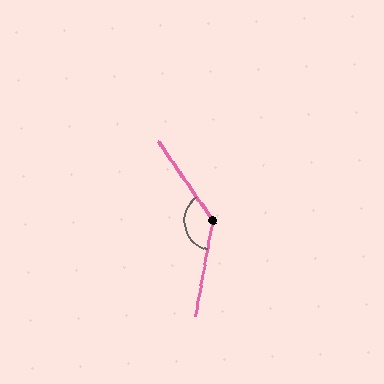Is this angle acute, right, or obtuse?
It is obtuse.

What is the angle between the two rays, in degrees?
Approximately 135 degrees.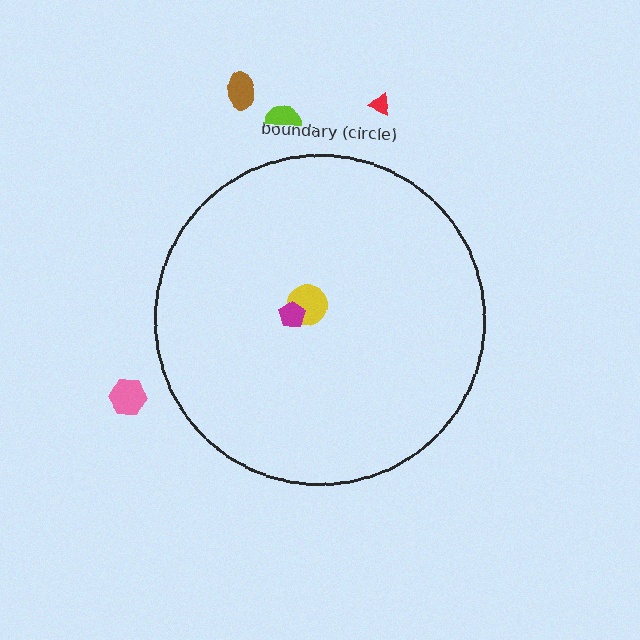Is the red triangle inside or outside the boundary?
Outside.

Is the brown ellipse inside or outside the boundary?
Outside.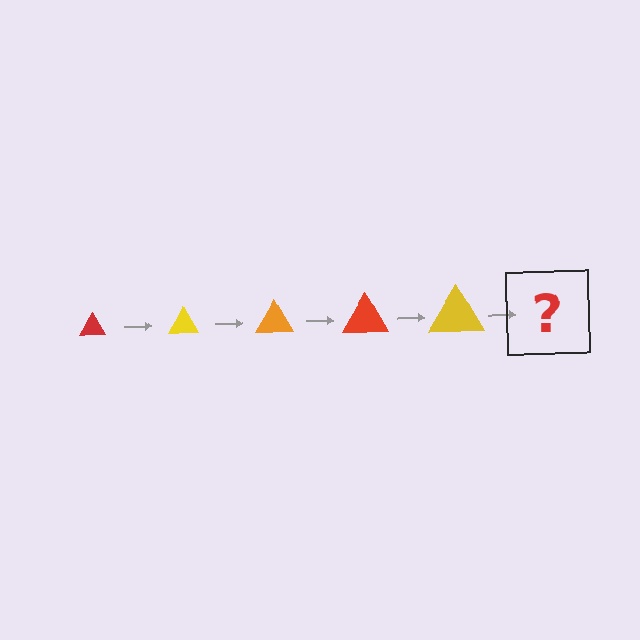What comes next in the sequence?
The next element should be an orange triangle, larger than the previous one.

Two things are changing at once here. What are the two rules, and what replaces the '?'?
The two rules are that the triangle grows larger each step and the color cycles through red, yellow, and orange. The '?' should be an orange triangle, larger than the previous one.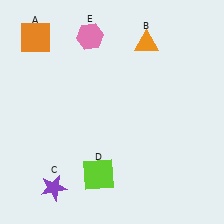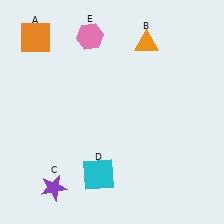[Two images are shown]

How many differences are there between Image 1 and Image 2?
There is 1 difference between the two images.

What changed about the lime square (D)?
In Image 1, D is lime. In Image 2, it changed to cyan.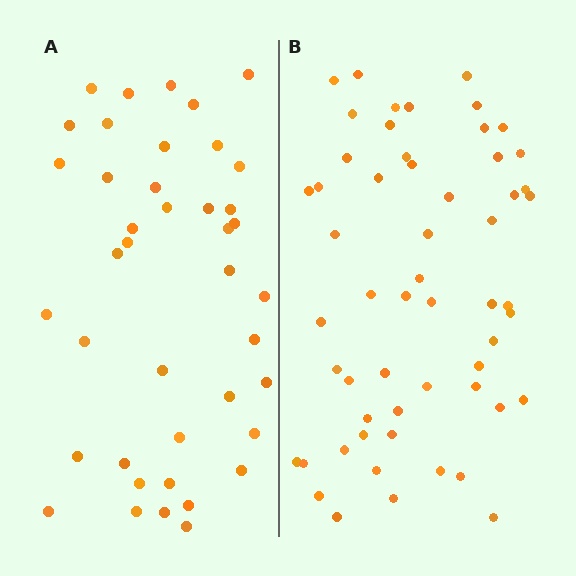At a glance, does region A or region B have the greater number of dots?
Region B (the right region) has more dots.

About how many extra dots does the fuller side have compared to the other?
Region B has approximately 15 more dots than region A.